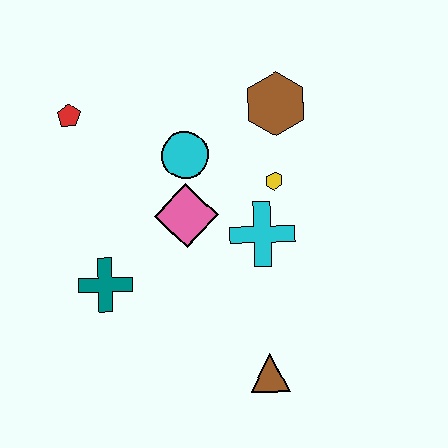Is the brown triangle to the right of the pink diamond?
Yes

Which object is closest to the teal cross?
The pink diamond is closest to the teal cross.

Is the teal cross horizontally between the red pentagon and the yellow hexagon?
Yes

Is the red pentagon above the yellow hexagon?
Yes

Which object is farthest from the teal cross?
The brown hexagon is farthest from the teal cross.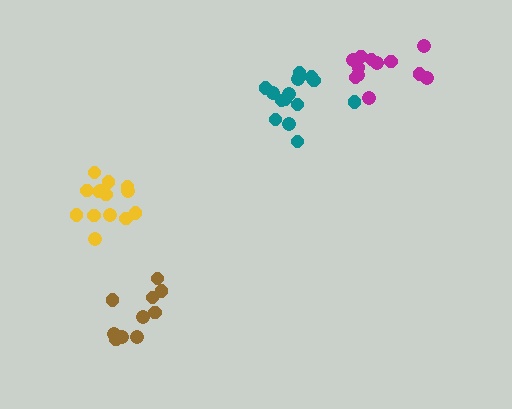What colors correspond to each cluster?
The clusters are colored: yellow, magenta, brown, teal.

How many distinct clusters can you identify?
There are 4 distinct clusters.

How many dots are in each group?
Group 1: 14 dots, Group 2: 12 dots, Group 3: 10 dots, Group 4: 14 dots (50 total).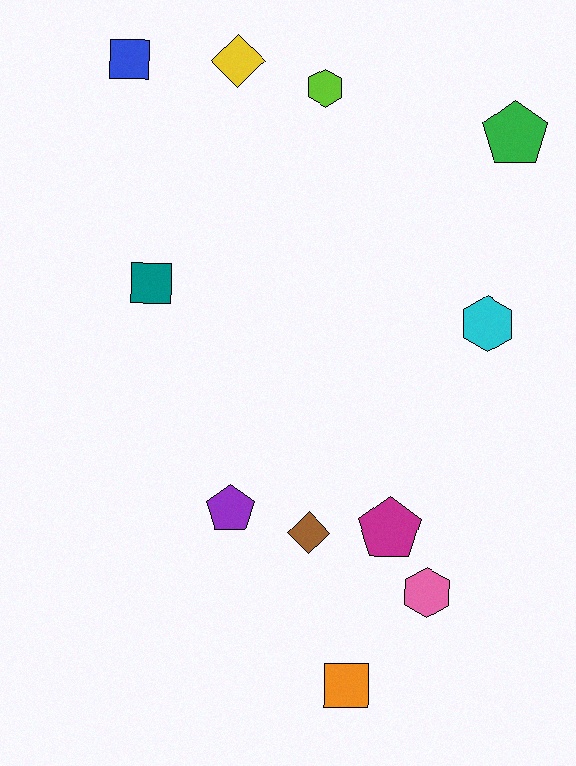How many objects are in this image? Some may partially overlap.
There are 11 objects.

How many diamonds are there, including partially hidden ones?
There are 2 diamonds.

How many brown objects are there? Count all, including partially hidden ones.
There is 1 brown object.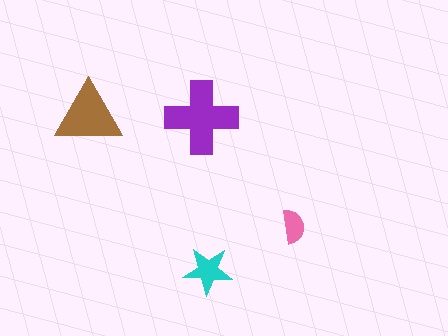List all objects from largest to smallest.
The purple cross, the brown triangle, the cyan star, the pink semicircle.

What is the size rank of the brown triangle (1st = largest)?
2nd.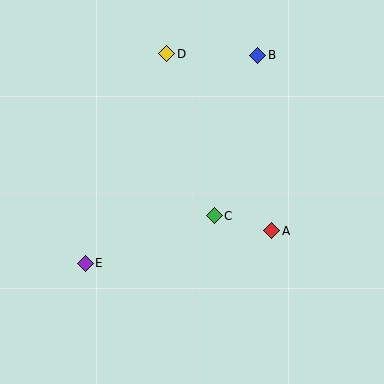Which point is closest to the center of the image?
Point C at (214, 216) is closest to the center.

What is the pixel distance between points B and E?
The distance between B and E is 270 pixels.